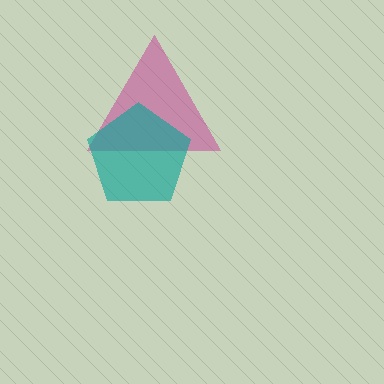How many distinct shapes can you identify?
There are 2 distinct shapes: a magenta triangle, a teal pentagon.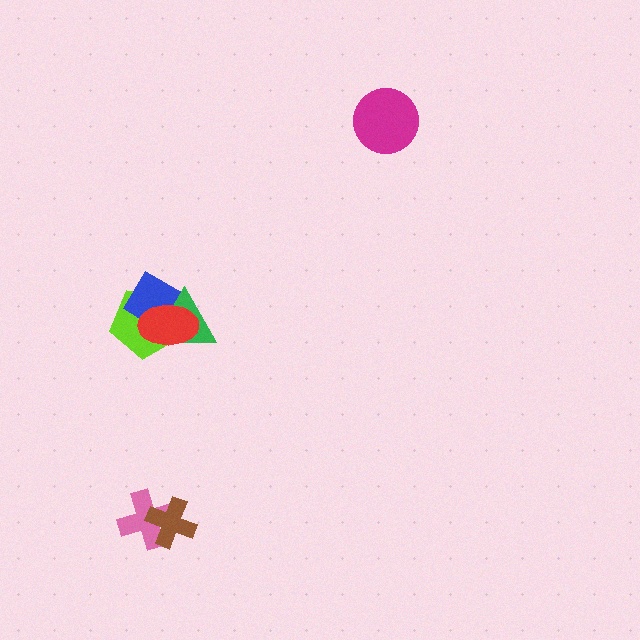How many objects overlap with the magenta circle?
0 objects overlap with the magenta circle.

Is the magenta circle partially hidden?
No, no other shape covers it.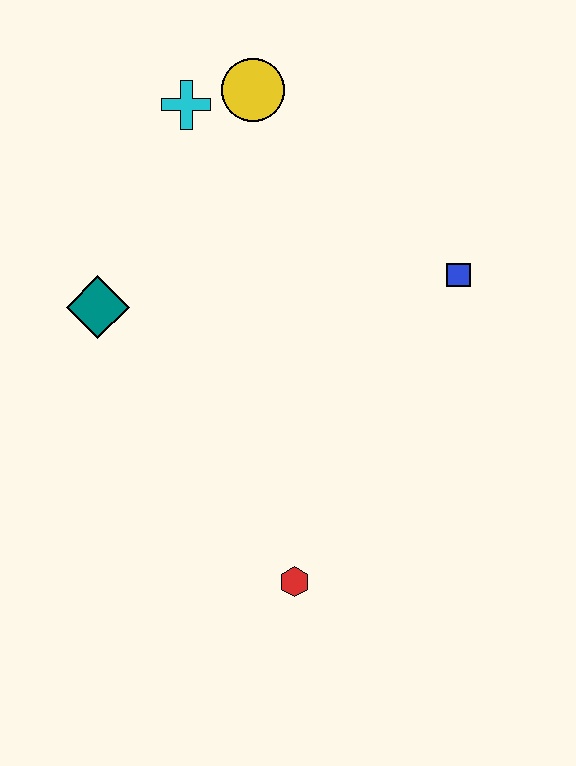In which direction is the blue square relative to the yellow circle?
The blue square is to the right of the yellow circle.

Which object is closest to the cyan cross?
The yellow circle is closest to the cyan cross.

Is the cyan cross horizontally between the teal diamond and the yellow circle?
Yes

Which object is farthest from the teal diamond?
The blue square is farthest from the teal diamond.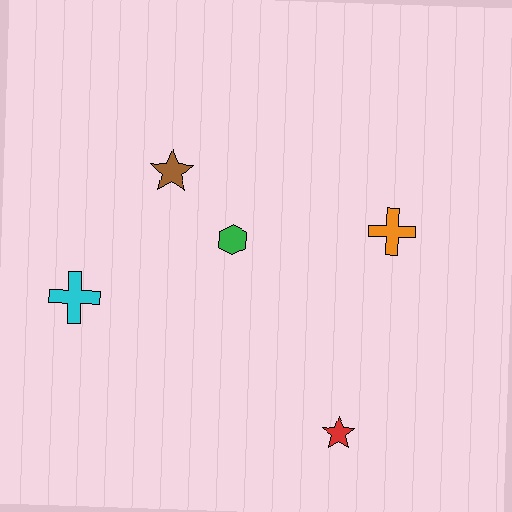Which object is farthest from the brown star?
The red star is farthest from the brown star.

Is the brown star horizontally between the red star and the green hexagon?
No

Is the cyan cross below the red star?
No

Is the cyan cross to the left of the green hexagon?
Yes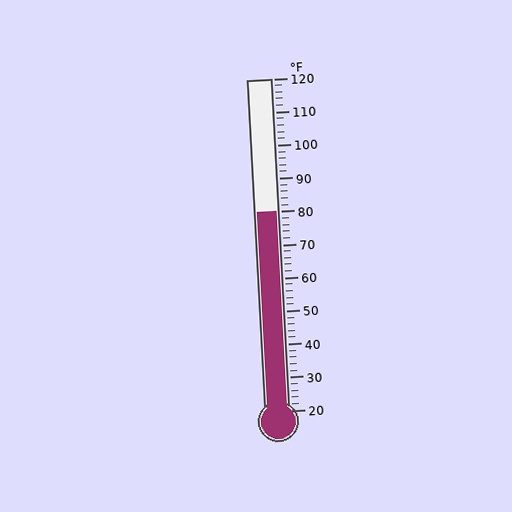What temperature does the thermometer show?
The thermometer shows approximately 80°F.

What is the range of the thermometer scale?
The thermometer scale ranges from 20°F to 120°F.